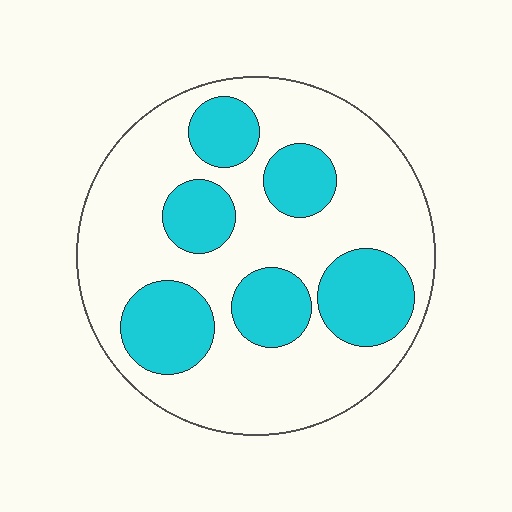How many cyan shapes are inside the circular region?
6.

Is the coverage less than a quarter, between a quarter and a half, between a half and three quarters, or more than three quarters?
Between a quarter and a half.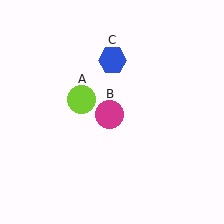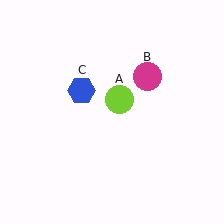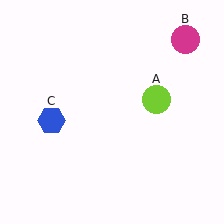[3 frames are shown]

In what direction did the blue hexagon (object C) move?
The blue hexagon (object C) moved down and to the left.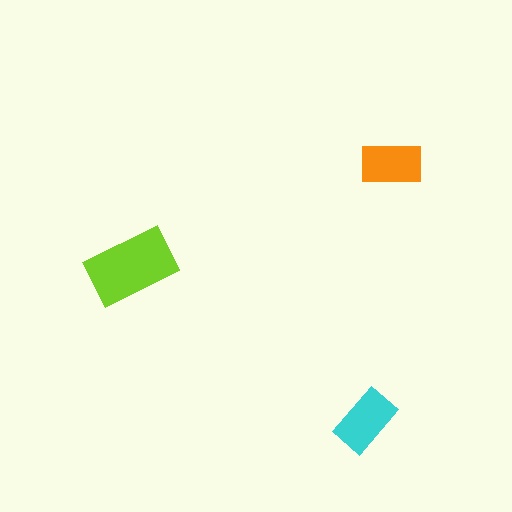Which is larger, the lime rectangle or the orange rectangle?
The lime one.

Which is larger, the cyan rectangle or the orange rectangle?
The cyan one.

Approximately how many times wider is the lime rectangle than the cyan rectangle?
About 1.5 times wider.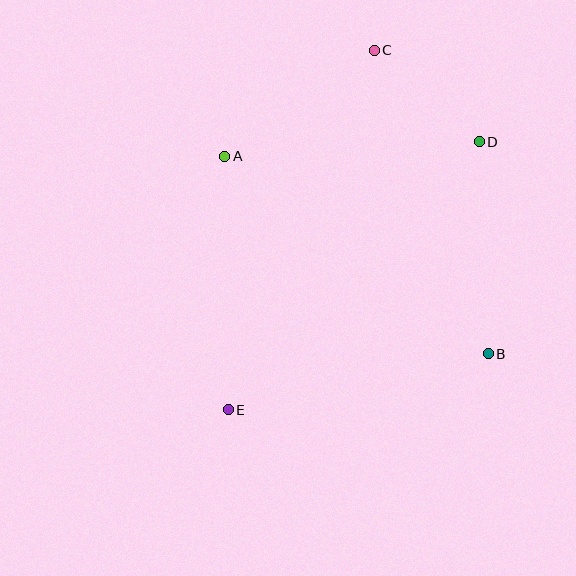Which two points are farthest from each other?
Points C and E are farthest from each other.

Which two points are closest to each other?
Points C and D are closest to each other.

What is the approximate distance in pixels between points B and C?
The distance between B and C is approximately 324 pixels.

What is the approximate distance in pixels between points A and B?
The distance between A and B is approximately 329 pixels.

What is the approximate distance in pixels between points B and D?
The distance between B and D is approximately 212 pixels.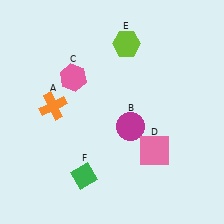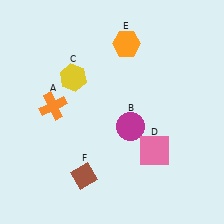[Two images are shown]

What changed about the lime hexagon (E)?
In Image 1, E is lime. In Image 2, it changed to orange.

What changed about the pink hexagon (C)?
In Image 1, C is pink. In Image 2, it changed to yellow.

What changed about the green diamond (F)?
In Image 1, F is green. In Image 2, it changed to brown.